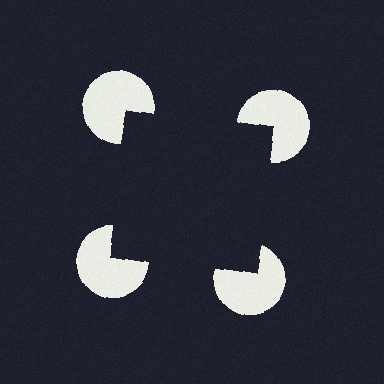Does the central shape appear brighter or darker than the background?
It typically appears slightly darker than the background, even though no actual brightness change is drawn.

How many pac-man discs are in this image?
There are 4 — one at each vertex of the illusory square.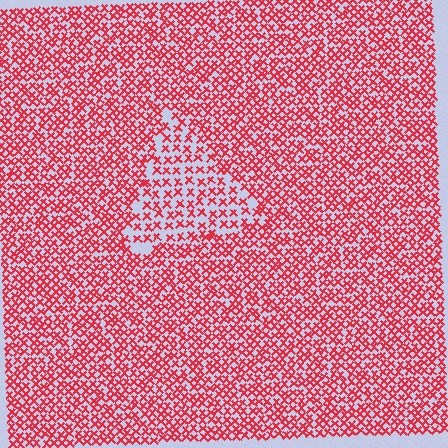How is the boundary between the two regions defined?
The boundary is defined by a change in element density (approximately 1.7x ratio). All elements are the same color, size, and shape.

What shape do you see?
I see a triangle.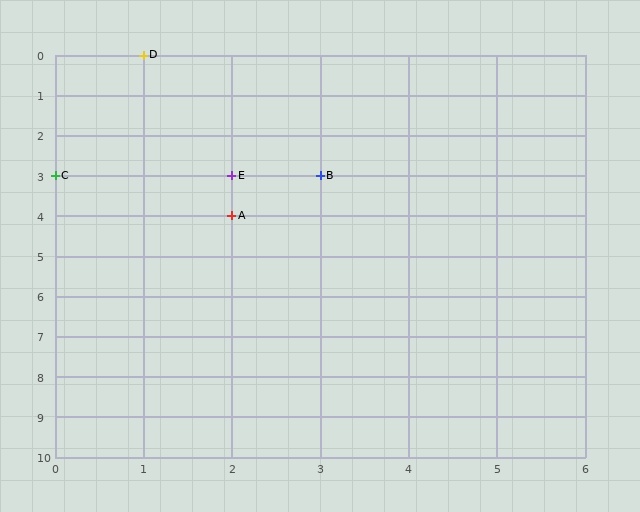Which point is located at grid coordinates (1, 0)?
Point D is at (1, 0).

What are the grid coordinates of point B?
Point B is at grid coordinates (3, 3).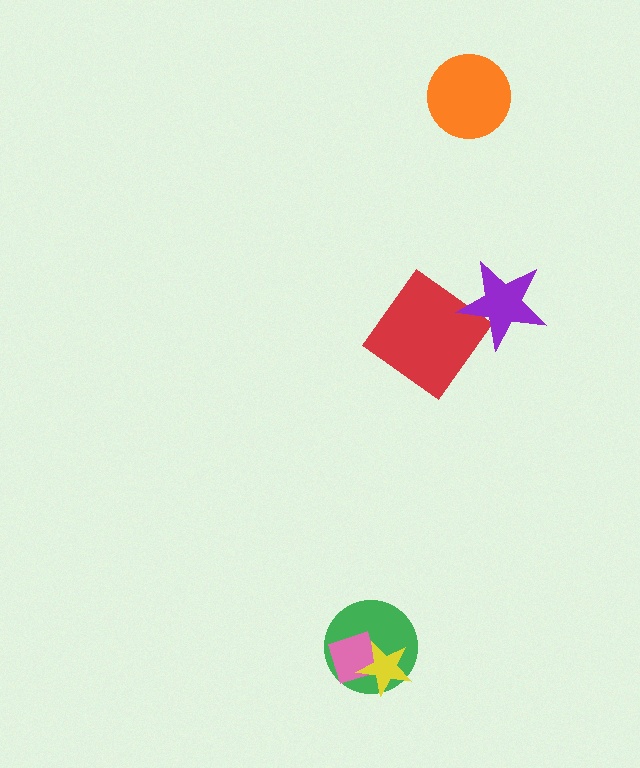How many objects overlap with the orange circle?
0 objects overlap with the orange circle.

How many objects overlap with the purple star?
1 object overlaps with the purple star.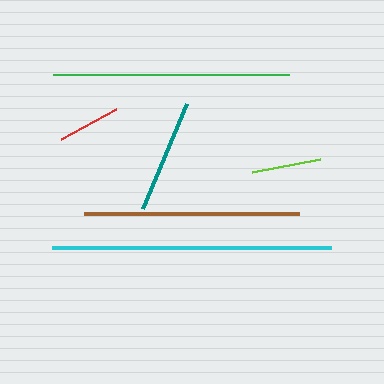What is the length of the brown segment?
The brown segment is approximately 215 pixels long.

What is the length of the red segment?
The red segment is approximately 62 pixels long.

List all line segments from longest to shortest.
From longest to shortest: cyan, green, brown, teal, lime, red.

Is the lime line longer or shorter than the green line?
The green line is longer than the lime line.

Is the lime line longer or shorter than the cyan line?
The cyan line is longer than the lime line.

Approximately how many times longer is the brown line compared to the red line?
The brown line is approximately 3.5 times the length of the red line.